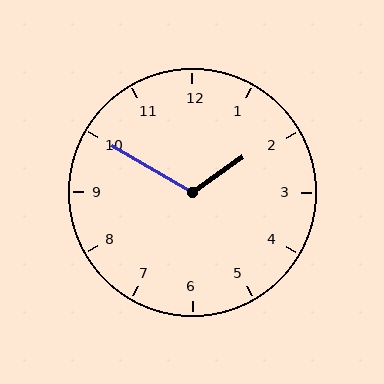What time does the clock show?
1:50.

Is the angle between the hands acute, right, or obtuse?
It is obtuse.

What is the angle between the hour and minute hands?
Approximately 115 degrees.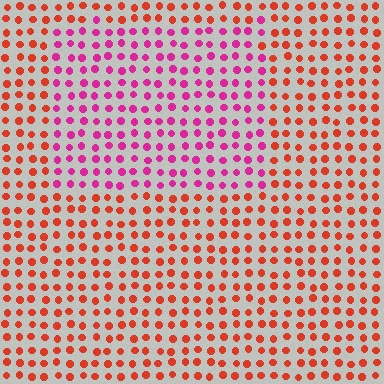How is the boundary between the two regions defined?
The boundary is defined purely by a slight shift in hue (about 46 degrees). Spacing, size, and orientation are identical on both sides.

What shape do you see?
I see a rectangle.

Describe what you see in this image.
The image is filled with small red elements in a uniform arrangement. A rectangle-shaped region is visible where the elements are tinted to a slightly different hue, forming a subtle color boundary.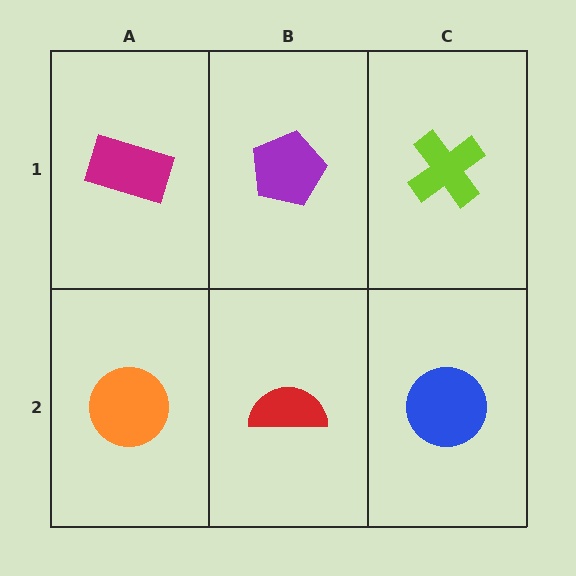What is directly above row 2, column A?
A magenta rectangle.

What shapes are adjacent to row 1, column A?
An orange circle (row 2, column A), a purple pentagon (row 1, column B).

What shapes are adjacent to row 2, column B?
A purple pentagon (row 1, column B), an orange circle (row 2, column A), a blue circle (row 2, column C).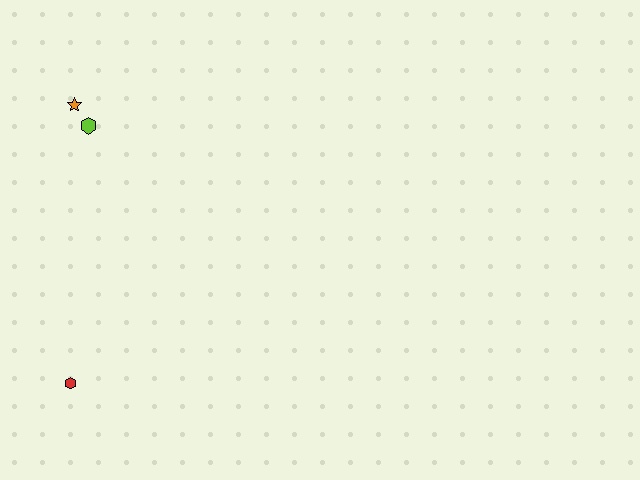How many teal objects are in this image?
There are no teal objects.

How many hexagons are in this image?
There are 2 hexagons.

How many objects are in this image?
There are 3 objects.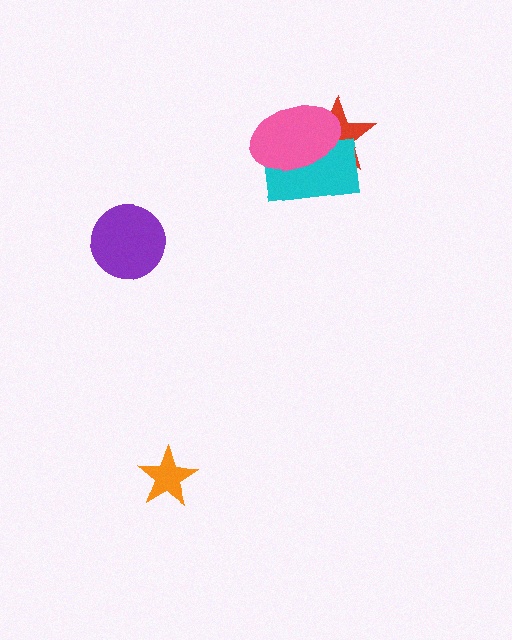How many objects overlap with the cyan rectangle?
2 objects overlap with the cyan rectangle.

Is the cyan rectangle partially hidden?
Yes, it is partially covered by another shape.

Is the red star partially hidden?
Yes, it is partially covered by another shape.